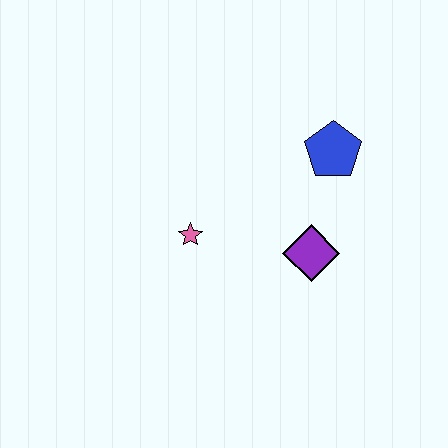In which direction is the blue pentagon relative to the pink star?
The blue pentagon is to the right of the pink star.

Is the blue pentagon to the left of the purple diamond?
No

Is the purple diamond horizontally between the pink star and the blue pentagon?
Yes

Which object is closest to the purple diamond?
The blue pentagon is closest to the purple diamond.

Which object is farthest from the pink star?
The blue pentagon is farthest from the pink star.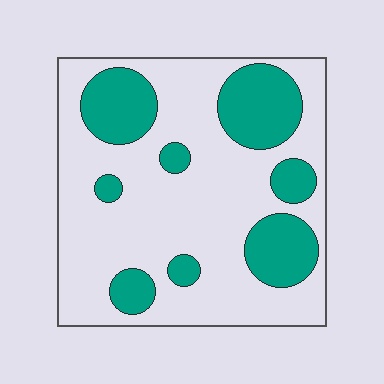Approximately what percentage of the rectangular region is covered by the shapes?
Approximately 30%.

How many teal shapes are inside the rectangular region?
8.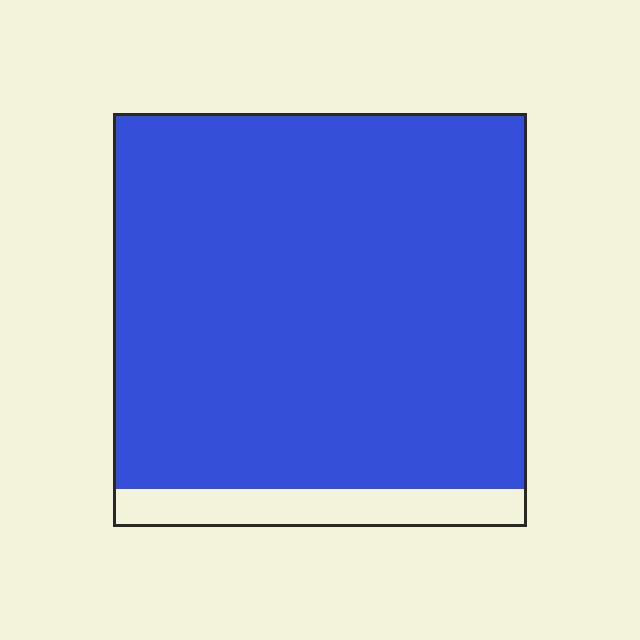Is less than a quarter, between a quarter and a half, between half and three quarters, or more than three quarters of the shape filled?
More than three quarters.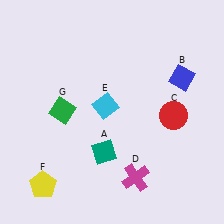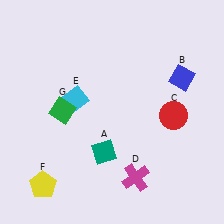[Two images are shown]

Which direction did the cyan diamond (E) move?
The cyan diamond (E) moved left.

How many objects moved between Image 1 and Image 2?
1 object moved between the two images.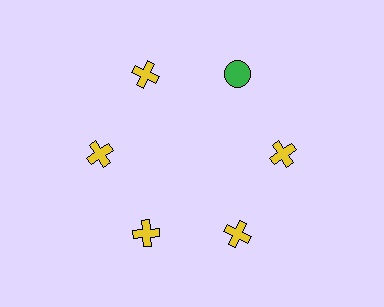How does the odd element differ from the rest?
It differs in both color (green instead of yellow) and shape (circle instead of cross).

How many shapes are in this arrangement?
There are 6 shapes arranged in a ring pattern.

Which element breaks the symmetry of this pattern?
The green circle at roughly the 1 o'clock position breaks the symmetry. All other shapes are yellow crosses.